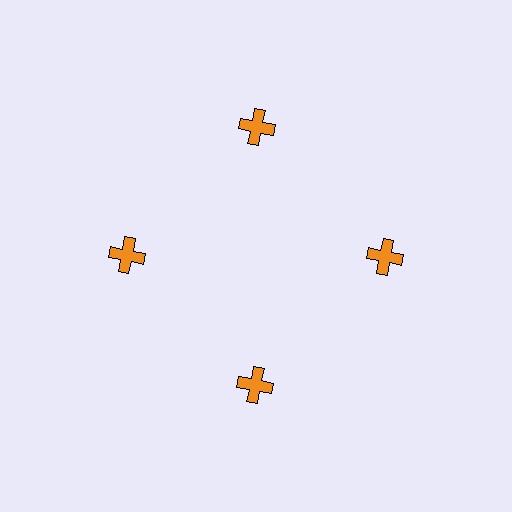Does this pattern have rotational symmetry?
Yes, this pattern has 4-fold rotational symmetry. It looks the same after rotating 90 degrees around the center.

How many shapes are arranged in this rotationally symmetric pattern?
There are 4 shapes, arranged in 4 groups of 1.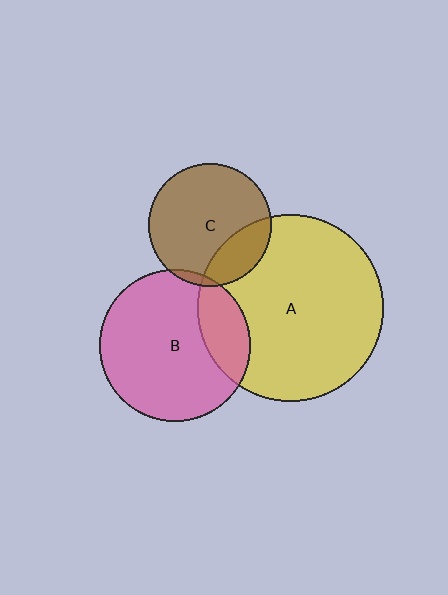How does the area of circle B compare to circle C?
Approximately 1.5 times.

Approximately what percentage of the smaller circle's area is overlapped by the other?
Approximately 5%.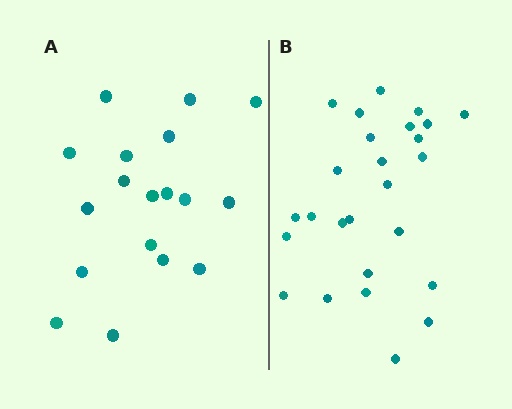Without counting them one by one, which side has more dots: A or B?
Region B (the right region) has more dots.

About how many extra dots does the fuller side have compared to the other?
Region B has roughly 8 or so more dots than region A.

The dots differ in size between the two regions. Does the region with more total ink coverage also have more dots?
No. Region A has more total ink coverage because its dots are larger, but region B actually contains more individual dots. Total area can be misleading — the number of items is what matters here.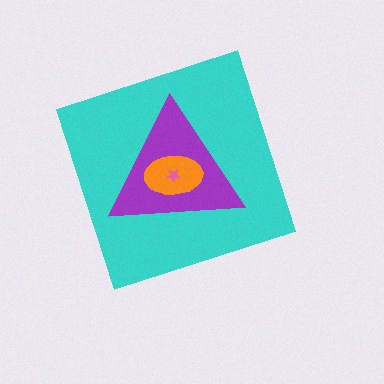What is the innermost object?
The pink star.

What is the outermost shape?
The cyan diamond.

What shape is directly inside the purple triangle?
The orange ellipse.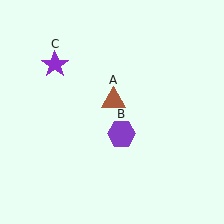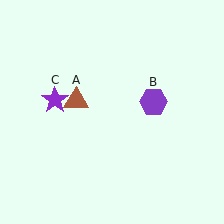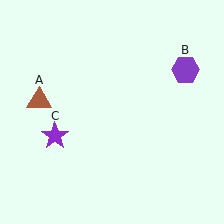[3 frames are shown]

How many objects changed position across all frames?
3 objects changed position: brown triangle (object A), purple hexagon (object B), purple star (object C).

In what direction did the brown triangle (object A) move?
The brown triangle (object A) moved left.